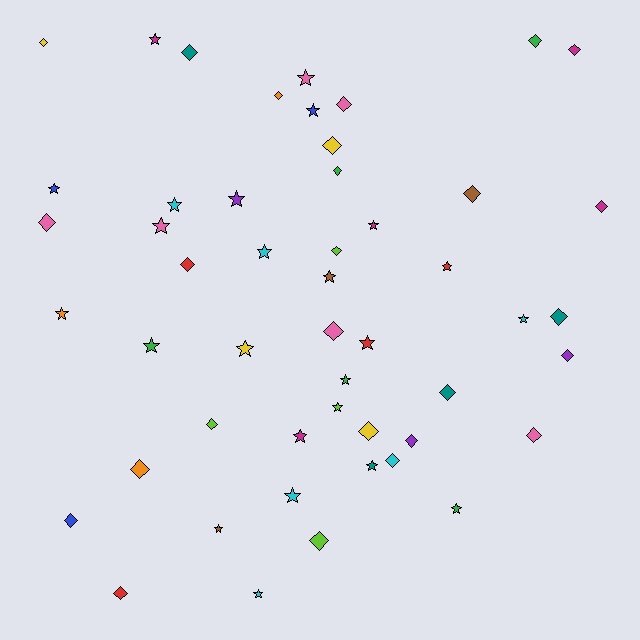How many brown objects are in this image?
There are 3 brown objects.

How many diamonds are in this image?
There are 26 diamonds.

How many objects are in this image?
There are 50 objects.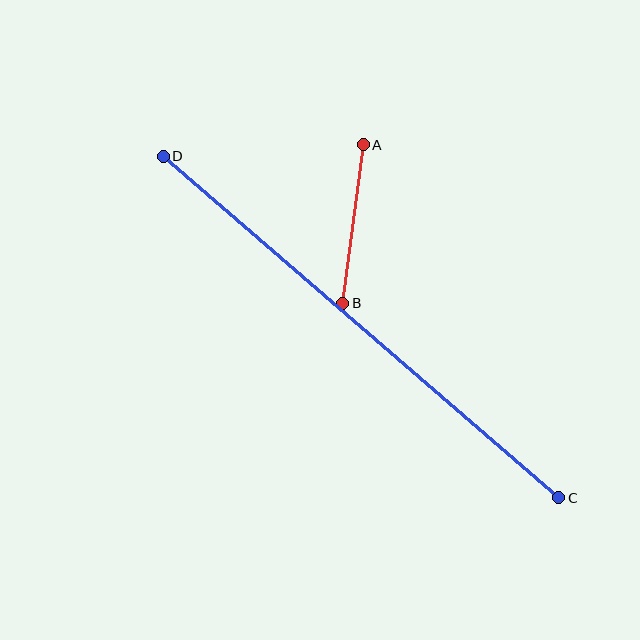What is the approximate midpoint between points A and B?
The midpoint is at approximately (353, 224) pixels.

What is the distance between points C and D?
The distance is approximately 523 pixels.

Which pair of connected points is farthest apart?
Points C and D are farthest apart.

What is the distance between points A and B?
The distance is approximately 160 pixels.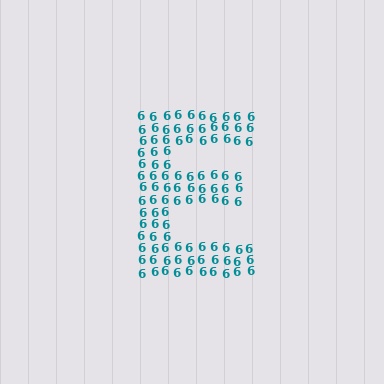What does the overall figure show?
The overall figure shows the letter E.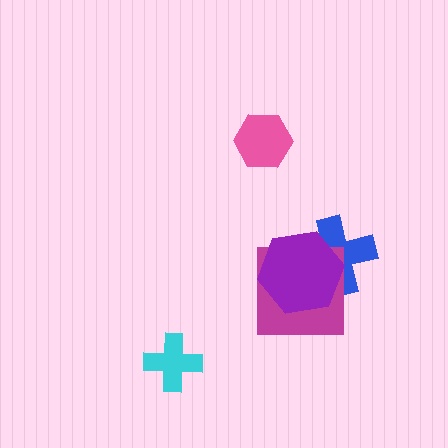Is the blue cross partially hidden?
Yes, it is partially covered by another shape.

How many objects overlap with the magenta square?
2 objects overlap with the magenta square.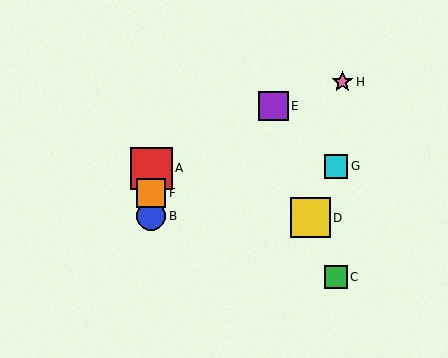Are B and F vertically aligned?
Yes, both are at x≈151.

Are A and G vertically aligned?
No, A is at x≈151 and G is at x≈336.